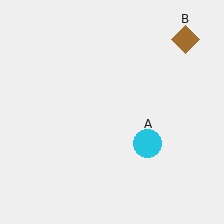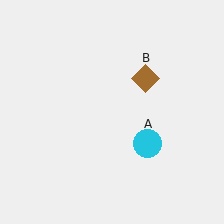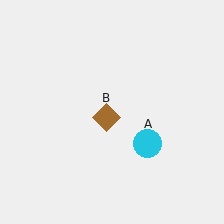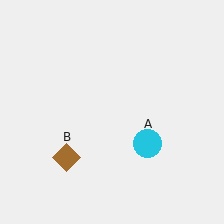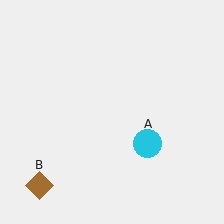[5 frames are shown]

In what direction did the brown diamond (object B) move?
The brown diamond (object B) moved down and to the left.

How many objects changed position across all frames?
1 object changed position: brown diamond (object B).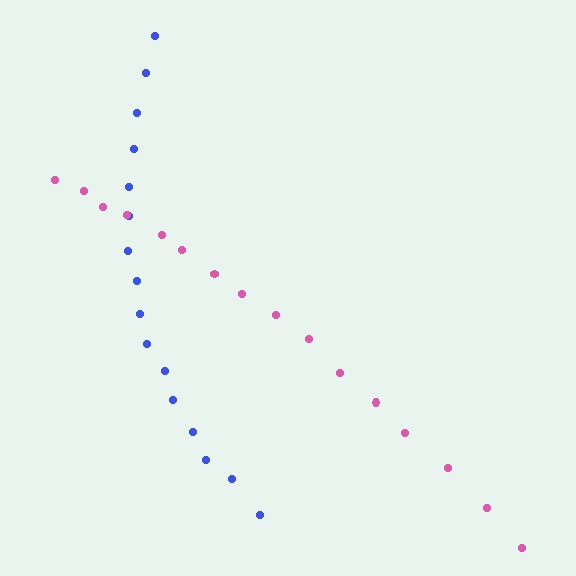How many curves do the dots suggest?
There are 2 distinct paths.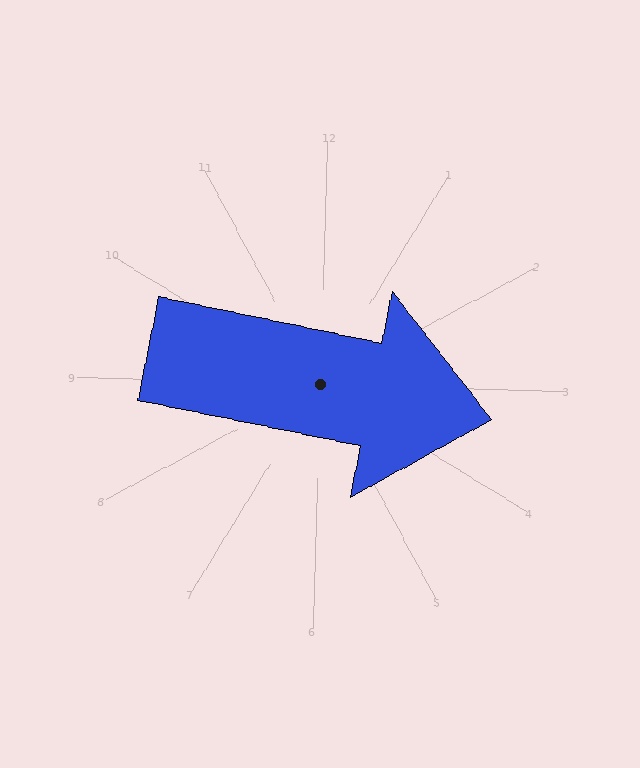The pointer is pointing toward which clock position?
Roughly 3 o'clock.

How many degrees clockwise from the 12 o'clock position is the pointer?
Approximately 100 degrees.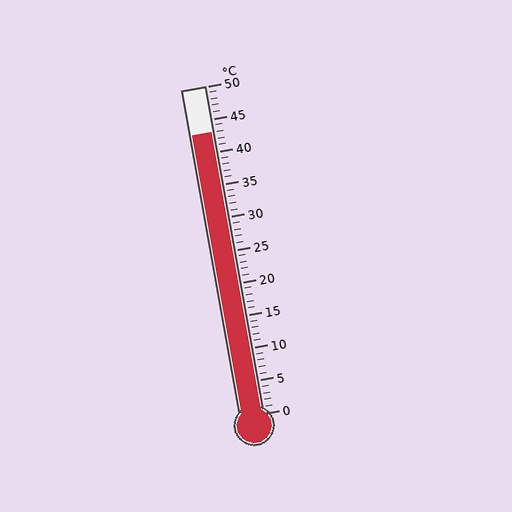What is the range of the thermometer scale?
The thermometer scale ranges from 0°C to 50°C.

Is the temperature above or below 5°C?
The temperature is above 5°C.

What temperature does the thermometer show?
The thermometer shows approximately 43°C.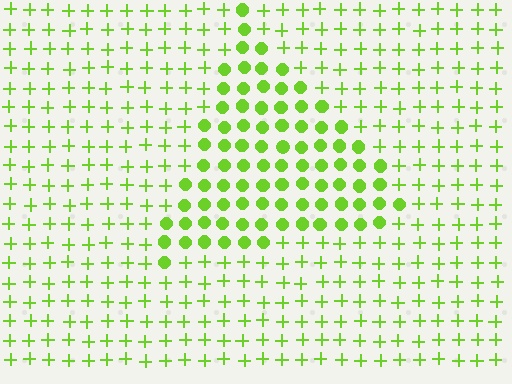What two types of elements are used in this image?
The image uses circles inside the triangle region and plus signs outside it.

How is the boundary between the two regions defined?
The boundary is defined by a change in element shape: circles inside vs. plus signs outside. All elements share the same color and spacing.